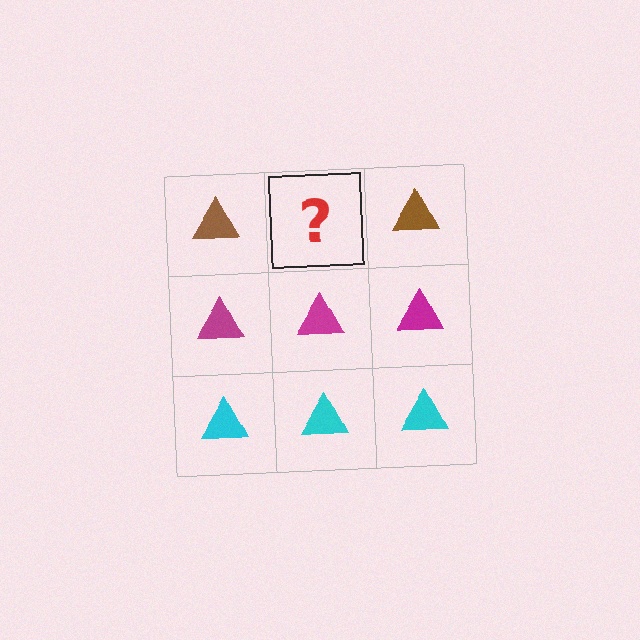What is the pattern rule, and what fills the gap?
The rule is that each row has a consistent color. The gap should be filled with a brown triangle.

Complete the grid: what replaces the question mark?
The question mark should be replaced with a brown triangle.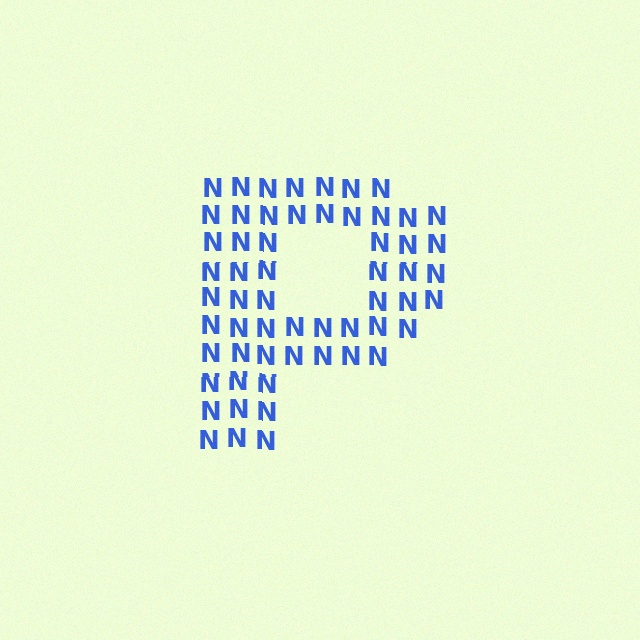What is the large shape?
The large shape is the letter P.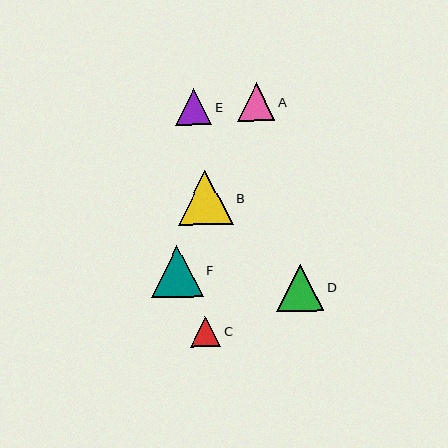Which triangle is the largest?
Triangle B is the largest with a size of approximately 54 pixels.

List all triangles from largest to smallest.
From largest to smallest: B, F, D, A, E, C.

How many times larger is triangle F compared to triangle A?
Triangle F is approximately 1.4 times the size of triangle A.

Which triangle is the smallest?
Triangle C is the smallest with a size of approximately 30 pixels.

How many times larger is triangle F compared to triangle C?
Triangle F is approximately 1.7 times the size of triangle C.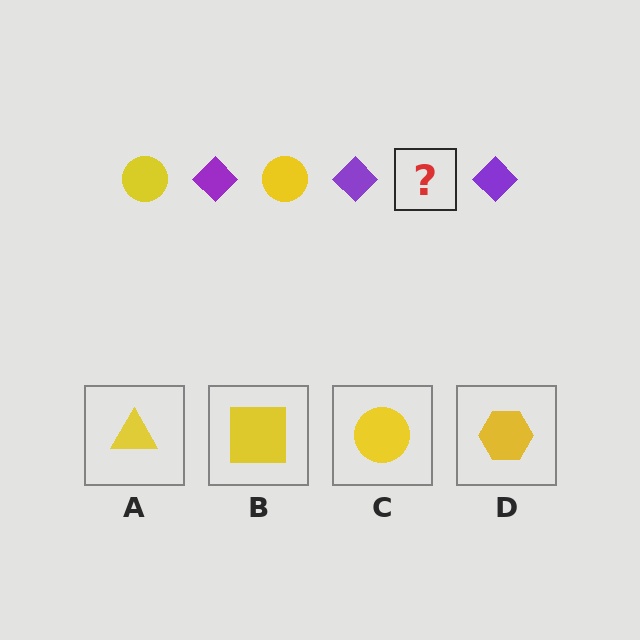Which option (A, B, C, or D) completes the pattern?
C.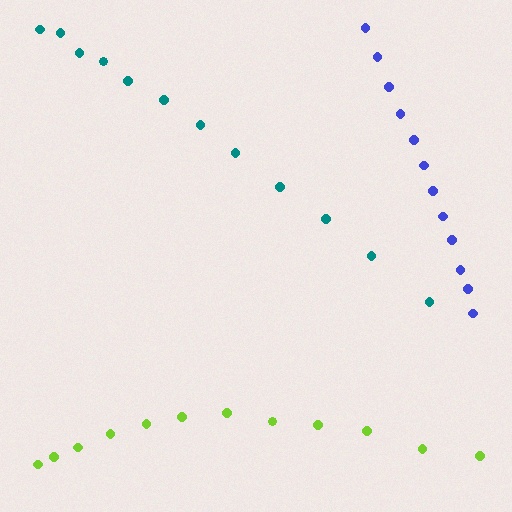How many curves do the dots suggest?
There are 3 distinct paths.